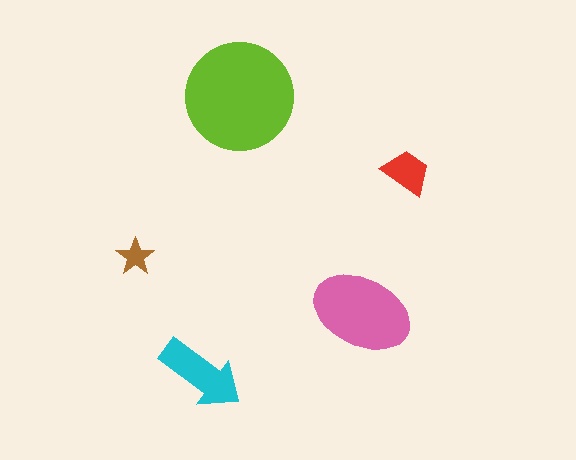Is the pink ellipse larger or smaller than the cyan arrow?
Larger.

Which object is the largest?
The lime circle.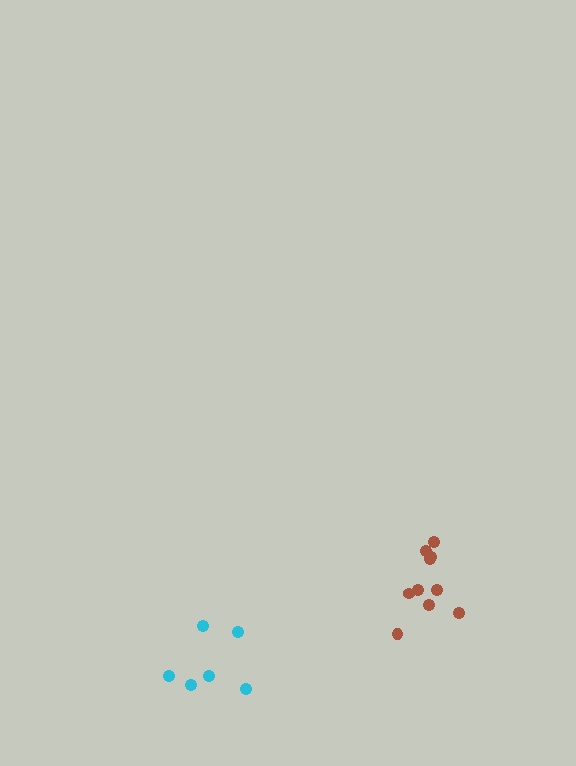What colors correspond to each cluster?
The clusters are colored: cyan, brown.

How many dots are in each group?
Group 1: 6 dots, Group 2: 10 dots (16 total).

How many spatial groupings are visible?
There are 2 spatial groupings.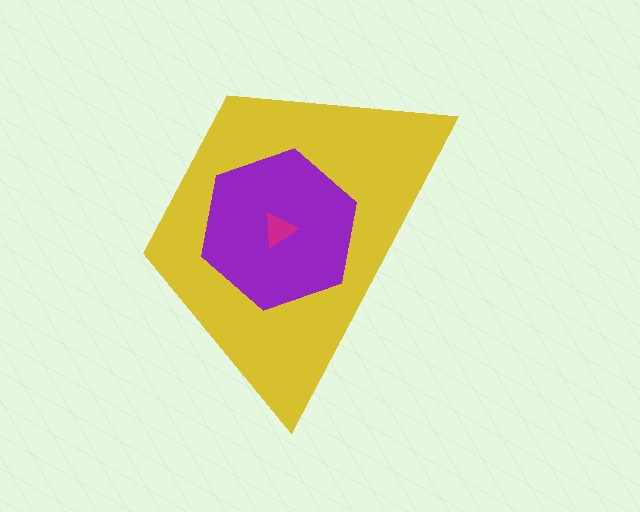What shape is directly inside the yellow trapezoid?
The purple hexagon.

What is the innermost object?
The magenta triangle.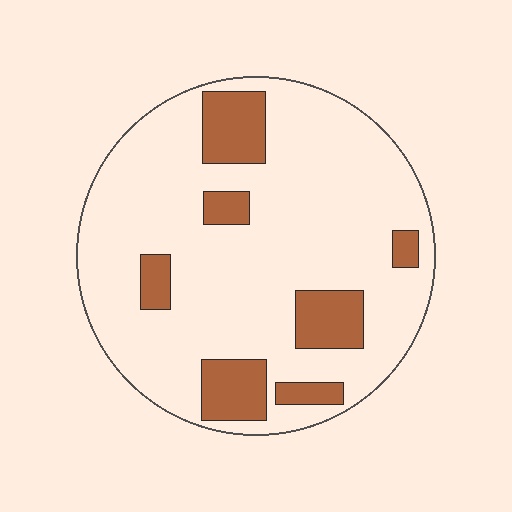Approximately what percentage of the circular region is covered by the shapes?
Approximately 20%.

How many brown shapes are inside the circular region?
7.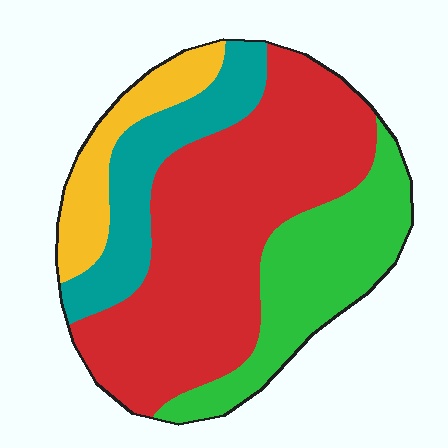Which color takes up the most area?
Red, at roughly 50%.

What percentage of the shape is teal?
Teal covers around 15% of the shape.